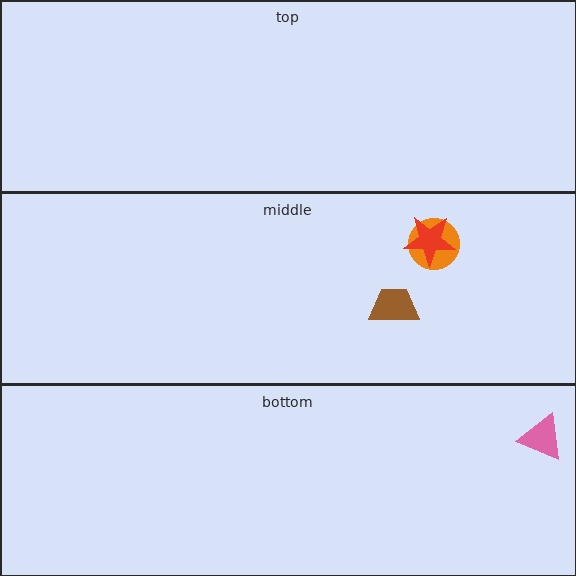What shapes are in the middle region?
The brown trapezoid, the orange circle, the red star.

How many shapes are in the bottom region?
1.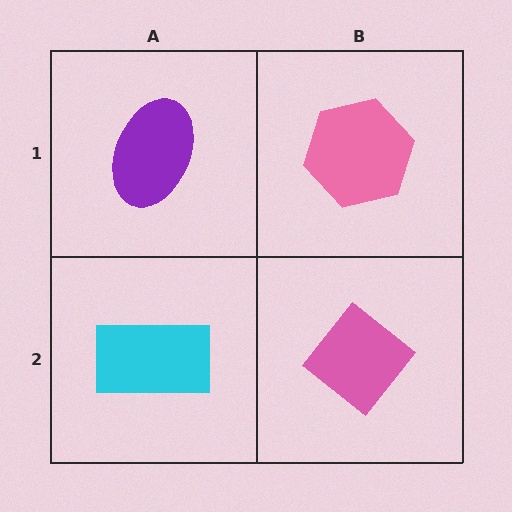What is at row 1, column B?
A pink hexagon.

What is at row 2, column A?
A cyan rectangle.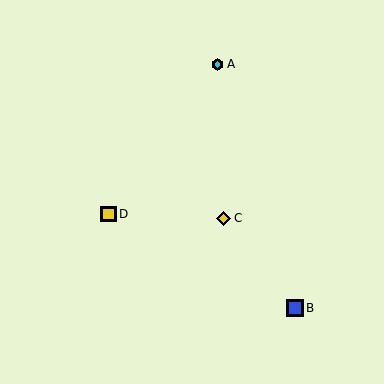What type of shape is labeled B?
Shape B is a blue square.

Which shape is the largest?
The blue square (labeled B) is the largest.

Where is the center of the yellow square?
The center of the yellow square is at (109, 214).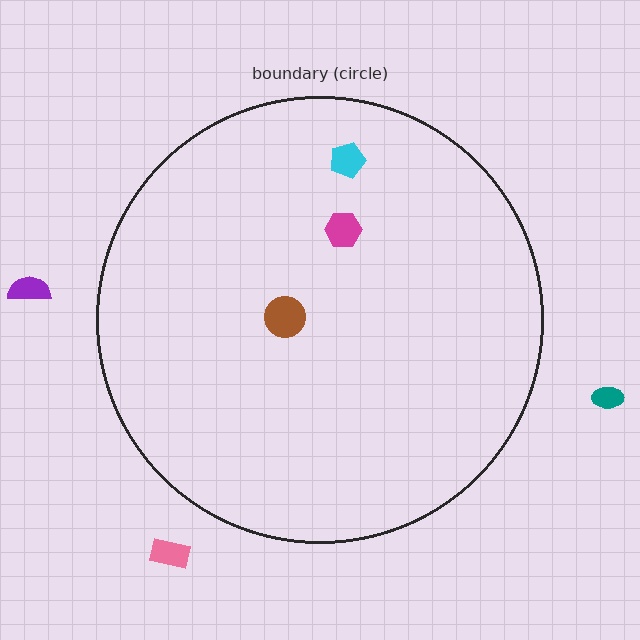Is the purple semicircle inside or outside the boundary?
Outside.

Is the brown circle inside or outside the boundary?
Inside.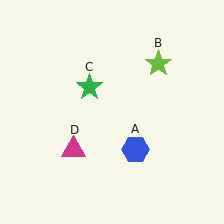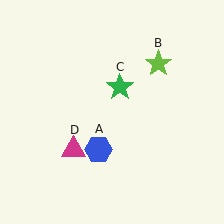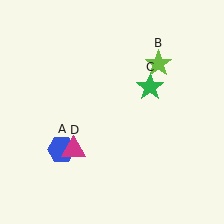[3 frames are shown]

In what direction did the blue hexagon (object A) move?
The blue hexagon (object A) moved left.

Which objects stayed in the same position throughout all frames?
Lime star (object B) and magenta triangle (object D) remained stationary.